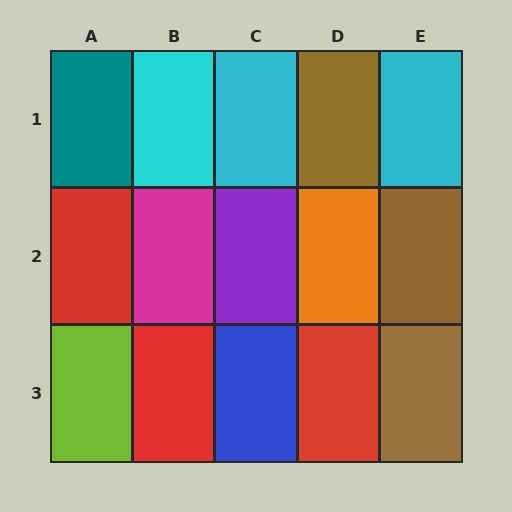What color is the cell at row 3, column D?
Red.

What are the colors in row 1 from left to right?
Teal, cyan, cyan, brown, cyan.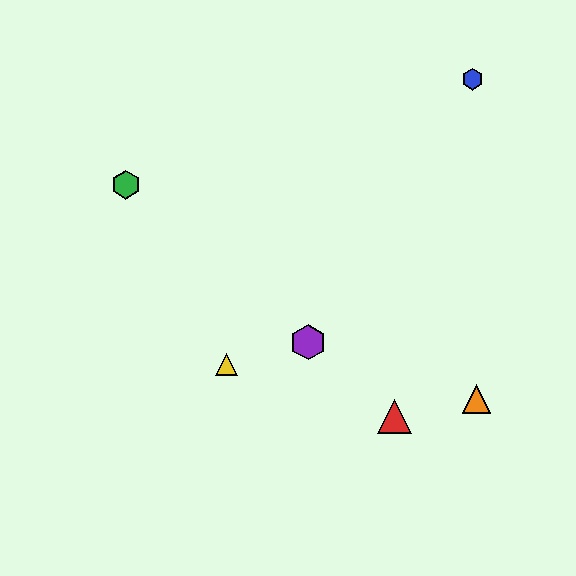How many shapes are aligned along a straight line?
3 shapes (the red triangle, the green hexagon, the purple hexagon) are aligned along a straight line.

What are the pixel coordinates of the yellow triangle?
The yellow triangle is at (227, 364).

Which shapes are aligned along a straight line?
The red triangle, the green hexagon, the purple hexagon are aligned along a straight line.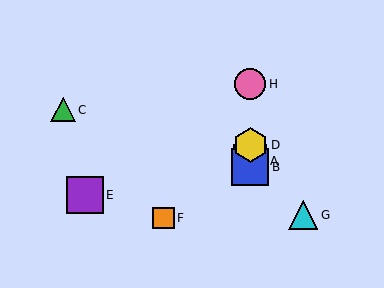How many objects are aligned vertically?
4 objects (A, B, D, H) are aligned vertically.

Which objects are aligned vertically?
Objects A, B, D, H are aligned vertically.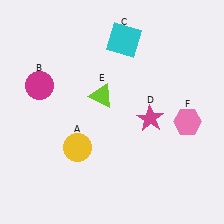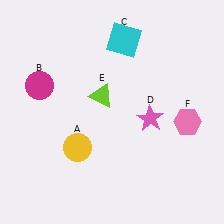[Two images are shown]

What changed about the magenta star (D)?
In Image 1, D is magenta. In Image 2, it changed to pink.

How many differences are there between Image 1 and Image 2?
There is 1 difference between the two images.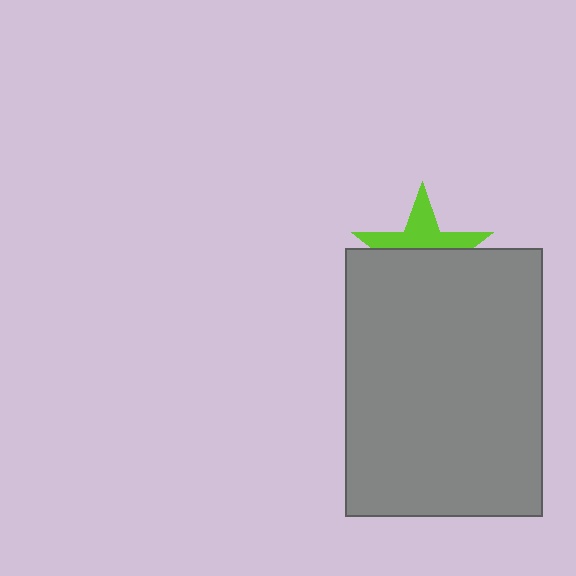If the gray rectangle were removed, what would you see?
You would see the complete lime star.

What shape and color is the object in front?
The object in front is a gray rectangle.